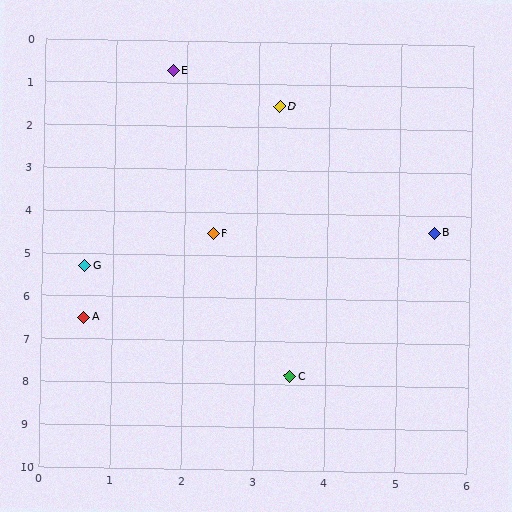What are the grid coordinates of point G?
Point G is at approximately (0.6, 5.3).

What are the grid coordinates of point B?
Point B is at approximately (5.5, 4.4).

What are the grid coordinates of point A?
Point A is at approximately (0.6, 6.5).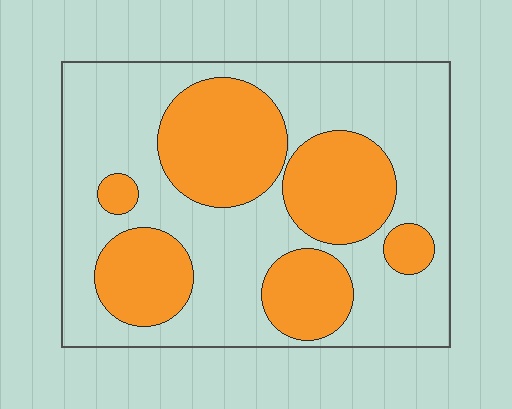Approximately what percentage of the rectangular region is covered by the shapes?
Approximately 35%.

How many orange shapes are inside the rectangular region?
6.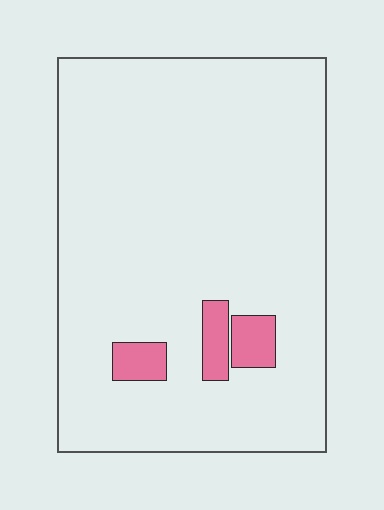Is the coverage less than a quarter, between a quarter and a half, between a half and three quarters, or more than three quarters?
Less than a quarter.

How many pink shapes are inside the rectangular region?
3.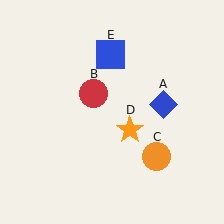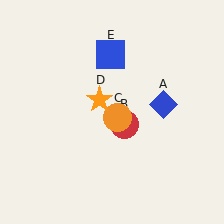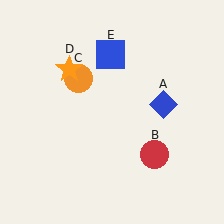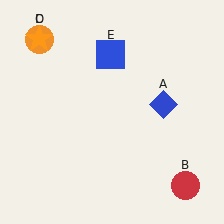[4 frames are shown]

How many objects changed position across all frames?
3 objects changed position: red circle (object B), orange circle (object C), orange star (object D).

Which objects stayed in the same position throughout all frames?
Blue diamond (object A) and blue square (object E) remained stationary.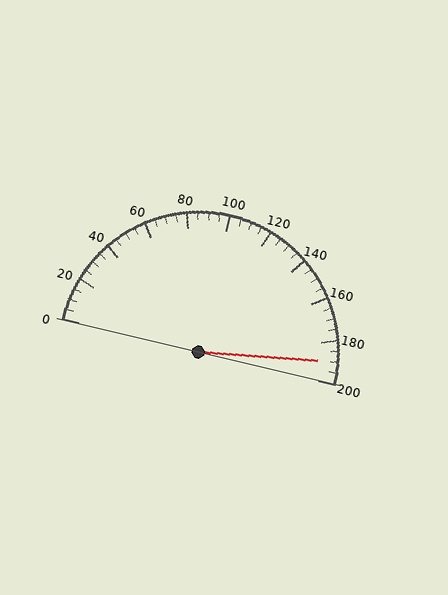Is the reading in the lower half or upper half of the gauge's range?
The reading is in the upper half of the range (0 to 200).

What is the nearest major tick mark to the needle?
The nearest major tick mark is 200.